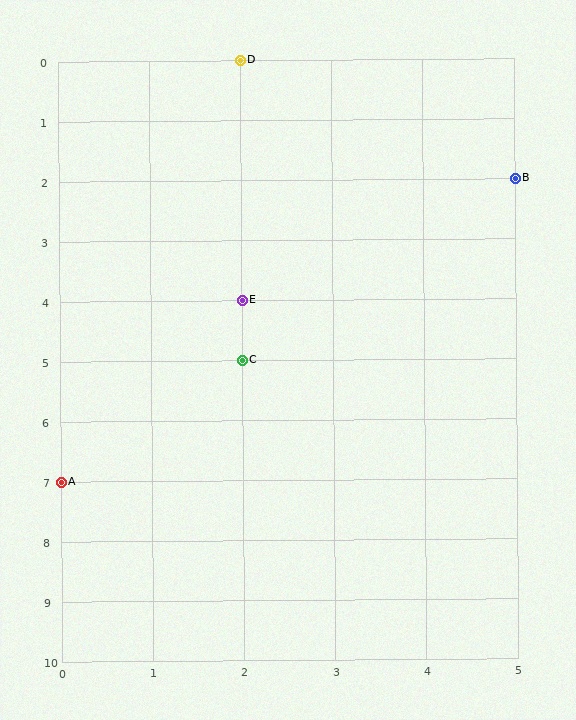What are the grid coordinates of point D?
Point D is at grid coordinates (2, 0).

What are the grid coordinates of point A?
Point A is at grid coordinates (0, 7).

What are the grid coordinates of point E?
Point E is at grid coordinates (2, 4).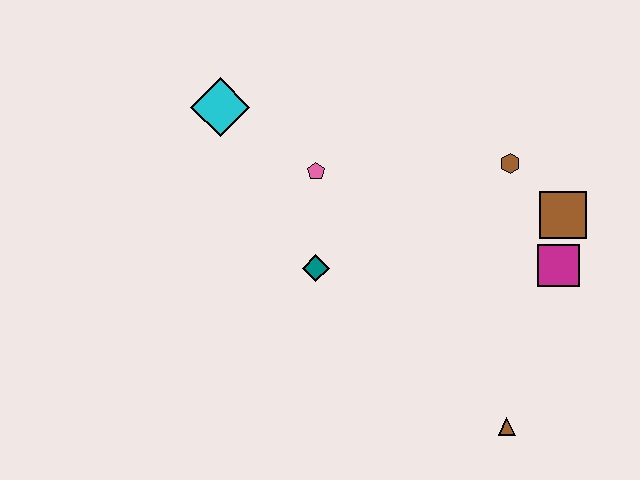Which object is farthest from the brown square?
The cyan diamond is farthest from the brown square.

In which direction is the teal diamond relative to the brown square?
The teal diamond is to the left of the brown square.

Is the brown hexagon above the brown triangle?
Yes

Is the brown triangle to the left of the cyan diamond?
No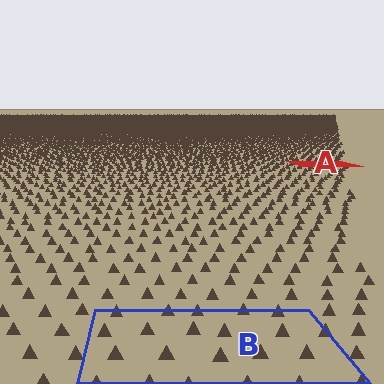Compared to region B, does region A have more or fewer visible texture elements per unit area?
Region A has more texture elements per unit area — they are packed more densely because it is farther away.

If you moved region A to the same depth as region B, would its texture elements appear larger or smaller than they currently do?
They would appear larger. At a closer depth, the same texture elements are projected at a bigger on-screen size.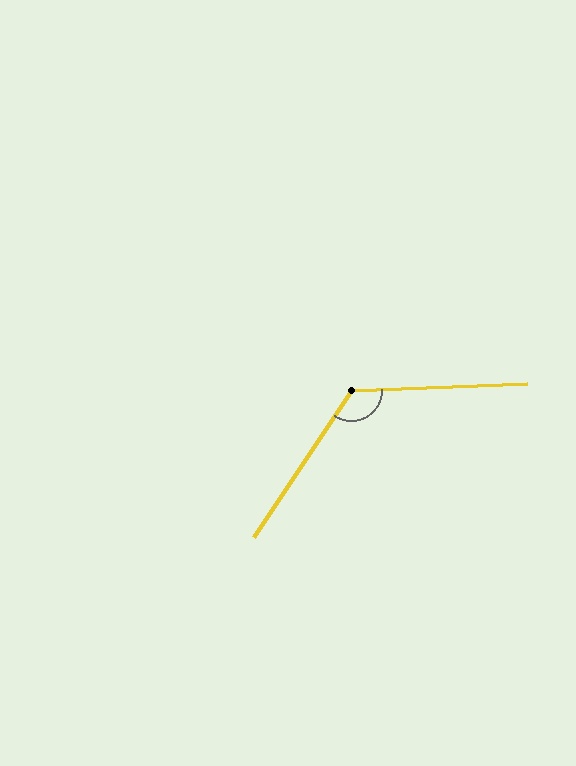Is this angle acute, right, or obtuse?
It is obtuse.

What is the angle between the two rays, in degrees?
Approximately 126 degrees.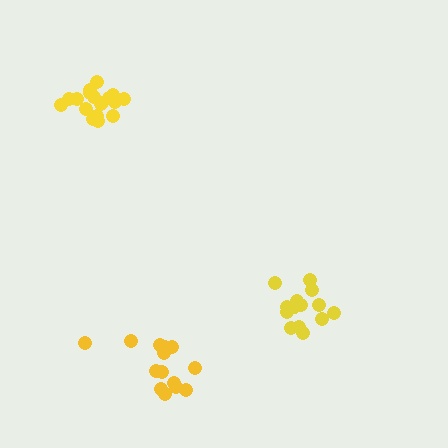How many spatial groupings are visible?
There are 3 spatial groupings.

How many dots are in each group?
Group 1: 14 dots, Group 2: 14 dots, Group 3: 20 dots (48 total).